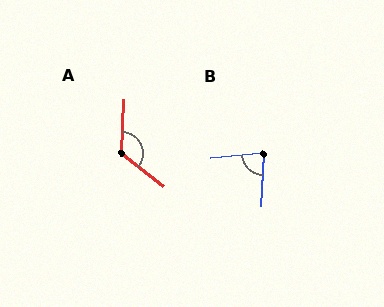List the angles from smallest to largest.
B (82°), A (125°).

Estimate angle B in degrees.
Approximately 82 degrees.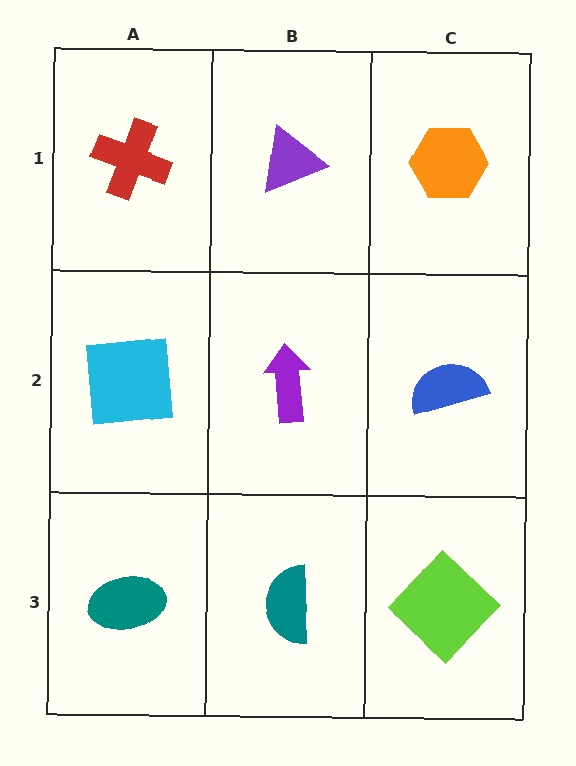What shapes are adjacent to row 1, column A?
A cyan square (row 2, column A), a purple triangle (row 1, column B).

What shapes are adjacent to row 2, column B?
A purple triangle (row 1, column B), a teal semicircle (row 3, column B), a cyan square (row 2, column A), a blue semicircle (row 2, column C).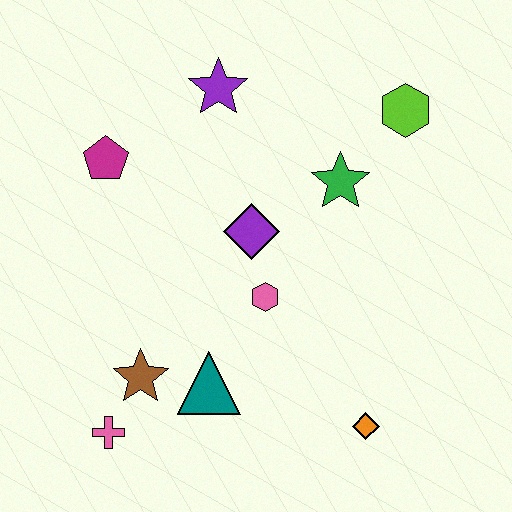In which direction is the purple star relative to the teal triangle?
The purple star is above the teal triangle.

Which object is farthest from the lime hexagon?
The pink cross is farthest from the lime hexagon.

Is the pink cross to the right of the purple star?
No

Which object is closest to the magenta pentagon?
The purple star is closest to the magenta pentagon.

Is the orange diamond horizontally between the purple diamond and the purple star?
No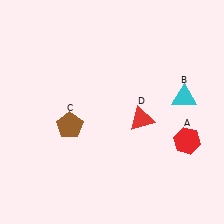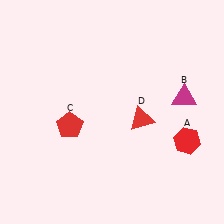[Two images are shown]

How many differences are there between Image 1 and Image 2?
There are 2 differences between the two images.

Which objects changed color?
B changed from cyan to magenta. C changed from brown to red.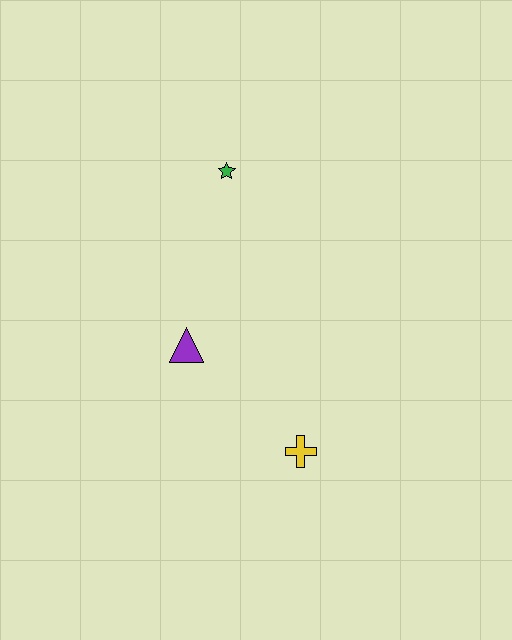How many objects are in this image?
There are 3 objects.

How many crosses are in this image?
There is 1 cross.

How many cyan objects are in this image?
There are no cyan objects.